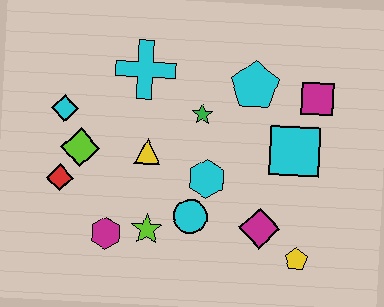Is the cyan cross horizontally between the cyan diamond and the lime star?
Yes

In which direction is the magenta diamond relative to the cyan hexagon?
The magenta diamond is to the right of the cyan hexagon.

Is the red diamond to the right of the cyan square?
No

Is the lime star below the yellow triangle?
Yes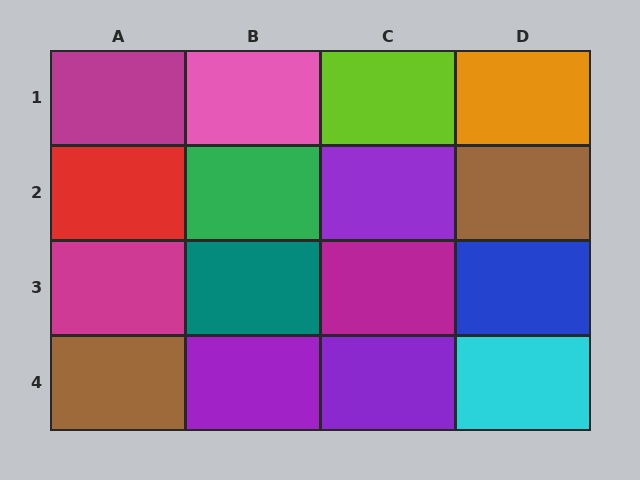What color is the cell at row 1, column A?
Magenta.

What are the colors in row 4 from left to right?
Brown, purple, purple, cyan.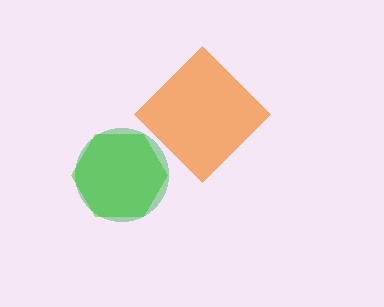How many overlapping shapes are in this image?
There are 3 overlapping shapes in the image.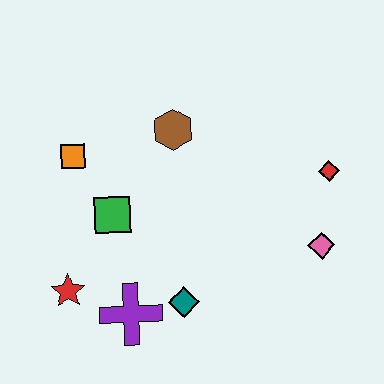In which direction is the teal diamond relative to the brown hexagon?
The teal diamond is below the brown hexagon.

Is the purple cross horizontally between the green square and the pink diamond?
Yes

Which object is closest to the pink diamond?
The red diamond is closest to the pink diamond.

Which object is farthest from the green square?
The red diamond is farthest from the green square.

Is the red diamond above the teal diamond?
Yes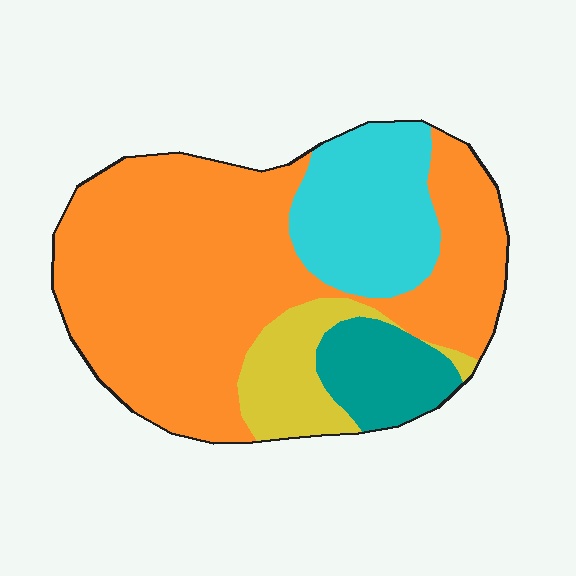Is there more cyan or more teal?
Cyan.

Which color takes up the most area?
Orange, at roughly 60%.